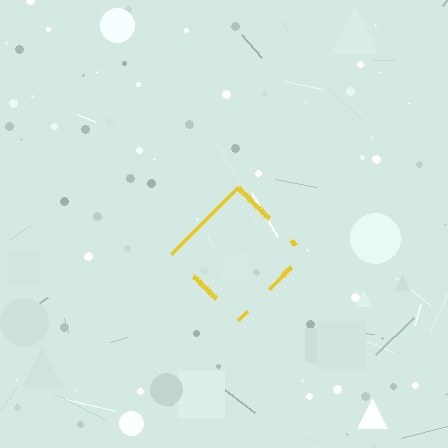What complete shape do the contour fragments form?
The contour fragments form a diamond.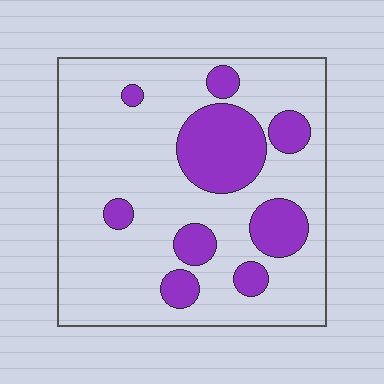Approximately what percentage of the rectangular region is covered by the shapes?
Approximately 25%.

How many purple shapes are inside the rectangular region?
9.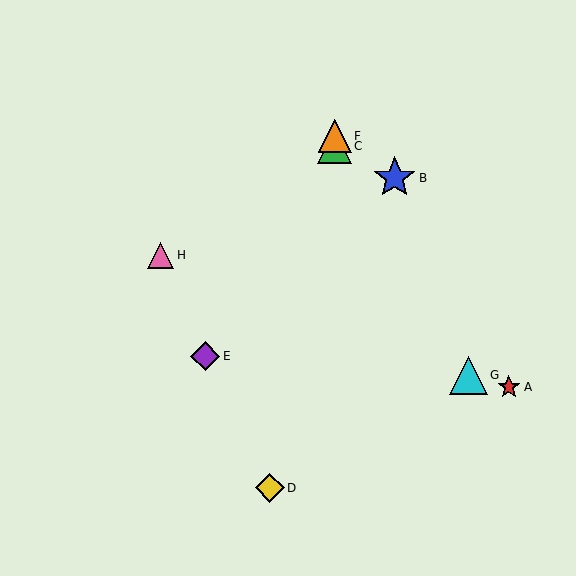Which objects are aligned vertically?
Objects C, F are aligned vertically.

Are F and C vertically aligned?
Yes, both are at x≈335.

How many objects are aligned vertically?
2 objects (C, F) are aligned vertically.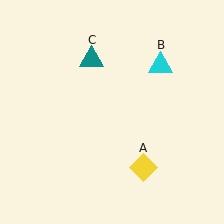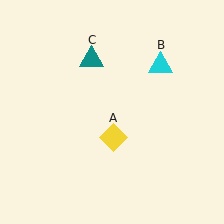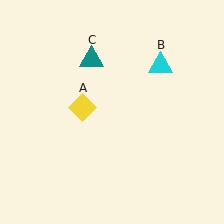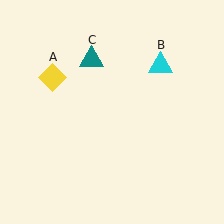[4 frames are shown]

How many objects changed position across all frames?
1 object changed position: yellow diamond (object A).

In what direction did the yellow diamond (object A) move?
The yellow diamond (object A) moved up and to the left.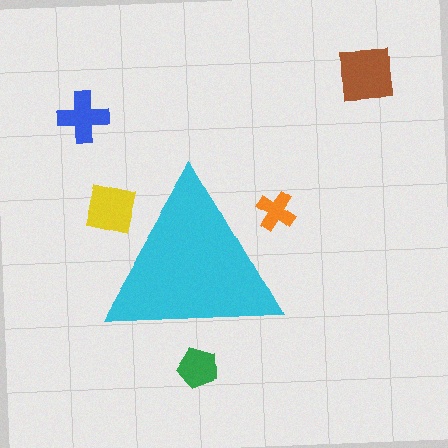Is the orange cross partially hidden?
Yes, the orange cross is partially hidden behind the cyan triangle.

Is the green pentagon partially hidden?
Yes, the green pentagon is partially hidden behind the cyan triangle.